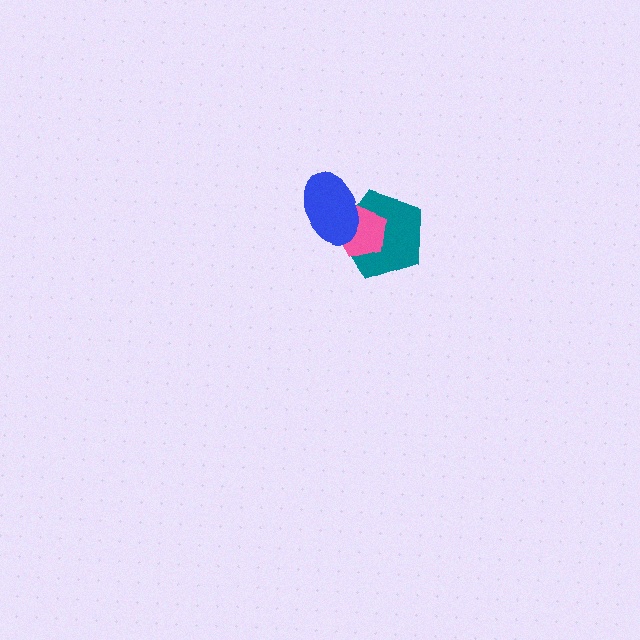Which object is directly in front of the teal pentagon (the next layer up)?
The pink pentagon is directly in front of the teal pentagon.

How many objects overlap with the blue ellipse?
2 objects overlap with the blue ellipse.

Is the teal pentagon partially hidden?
Yes, it is partially covered by another shape.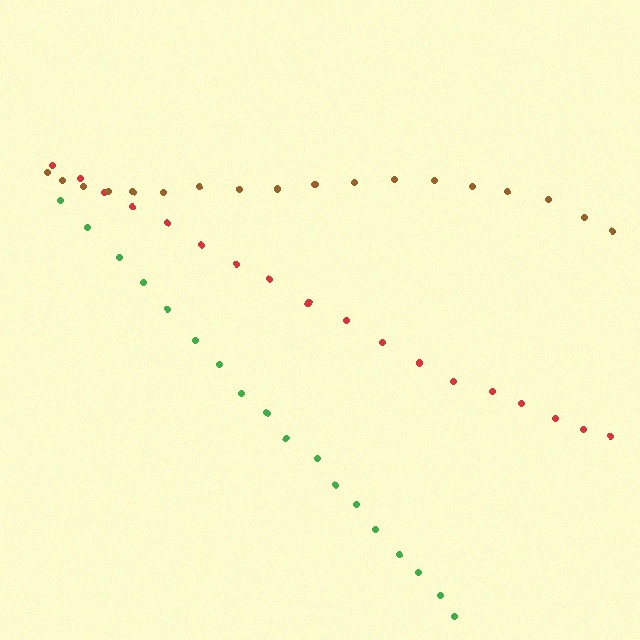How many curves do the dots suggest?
There are 3 distinct paths.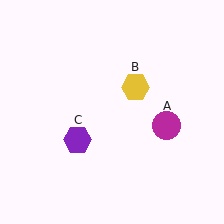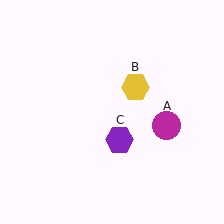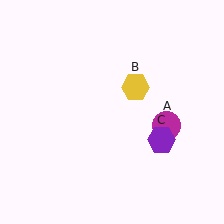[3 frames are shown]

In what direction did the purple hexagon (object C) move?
The purple hexagon (object C) moved right.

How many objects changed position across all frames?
1 object changed position: purple hexagon (object C).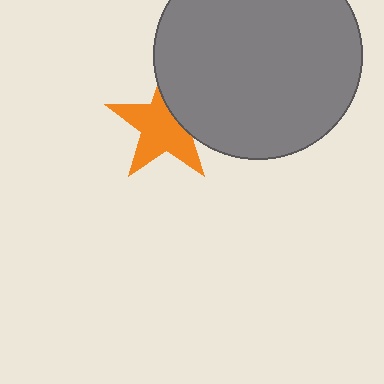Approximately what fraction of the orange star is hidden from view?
Roughly 32% of the orange star is hidden behind the gray circle.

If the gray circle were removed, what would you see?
You would see the complete orange star.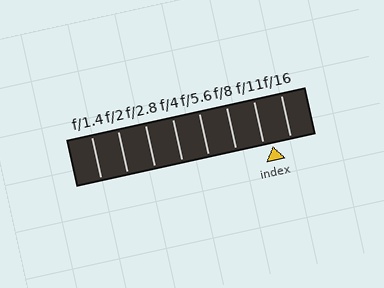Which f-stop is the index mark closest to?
The index mark is closest to f/11.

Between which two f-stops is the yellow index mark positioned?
The index mark is between f/11 and f/16.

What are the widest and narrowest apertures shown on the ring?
The widest aperture shown is f/1.4 and the narrowest is f/16.